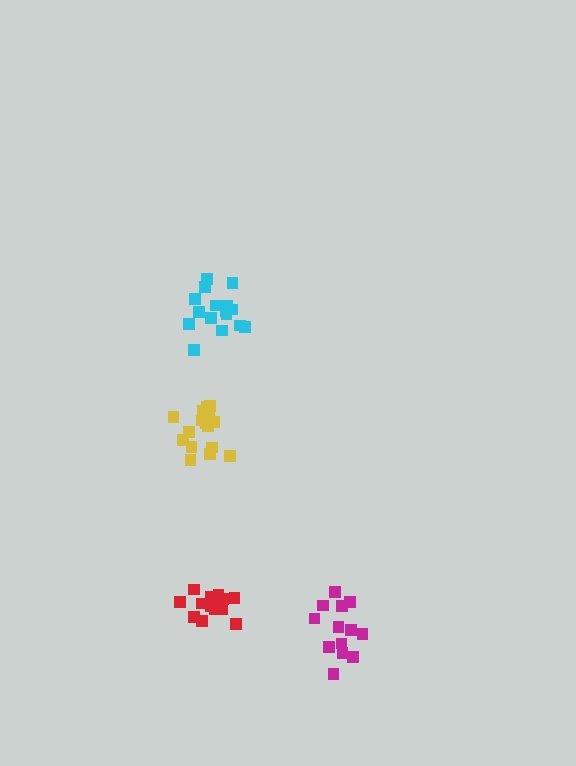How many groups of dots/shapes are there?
There are 4 groups.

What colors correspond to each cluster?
The clusters are colored: cyan, yellow, red, magenta.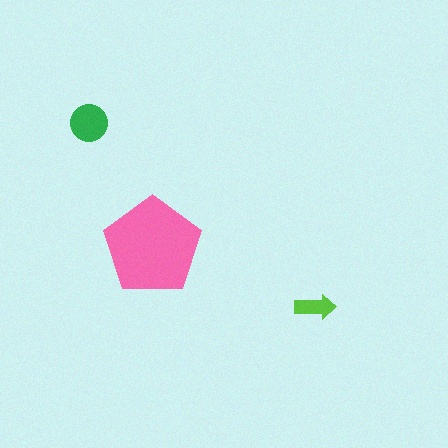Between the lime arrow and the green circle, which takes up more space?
The green circle.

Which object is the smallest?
The lime arrow.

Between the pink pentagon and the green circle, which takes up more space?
The pink pentagon.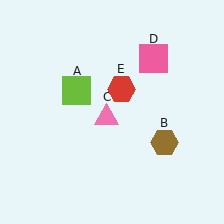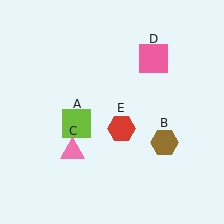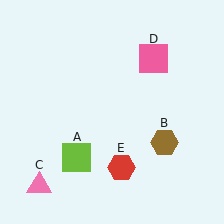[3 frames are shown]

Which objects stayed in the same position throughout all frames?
Brown hexagon (object B) and pink square (object D) remained stationary.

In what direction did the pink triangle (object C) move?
The pink triangle (object C) moved down and to the left.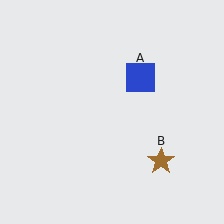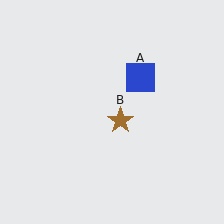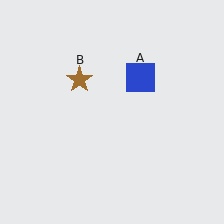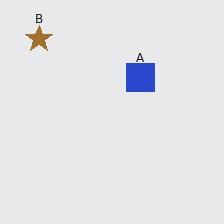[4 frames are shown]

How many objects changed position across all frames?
1 object changed position: brown star (object B).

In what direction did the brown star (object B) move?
The brown star (object B) moved up and to the left.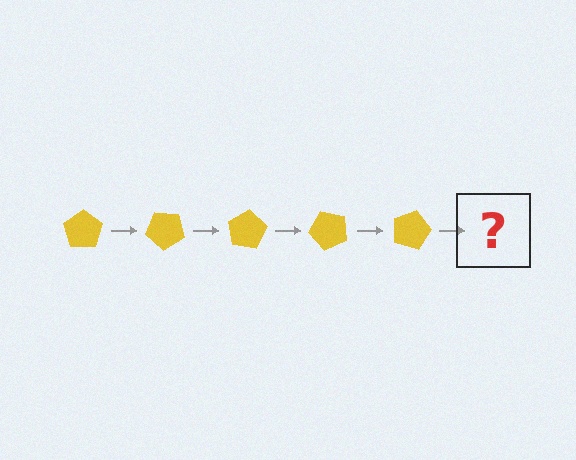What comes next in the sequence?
The next element should be a yellow pentagon rotated 200 degrees.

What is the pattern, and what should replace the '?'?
The pattern is that the pentagon rotates 40 degrees each step. The '?' should be a yellow pentagon rotated 200 degrees.